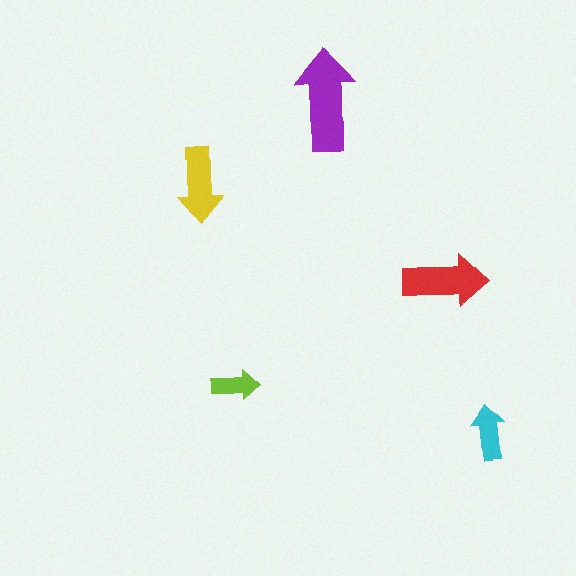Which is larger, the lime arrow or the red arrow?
The red one.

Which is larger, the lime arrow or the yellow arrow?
The yellow one.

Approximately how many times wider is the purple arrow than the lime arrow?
About 2 times wider.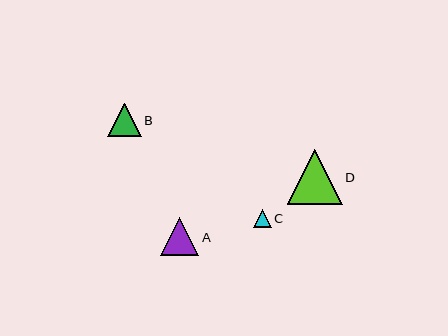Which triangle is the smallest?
Triangle C is the smallest with a size of approximately 18 pixels.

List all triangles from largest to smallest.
From largest to smallest: D, A, B, C.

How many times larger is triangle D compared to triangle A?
Triangle D is approximately 1.4 times the size of triangle A.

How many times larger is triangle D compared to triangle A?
Triangle D is approximately 1.4 times the size of triangle A.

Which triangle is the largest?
Triangle D is the largest with a size of approximately 55 pixels.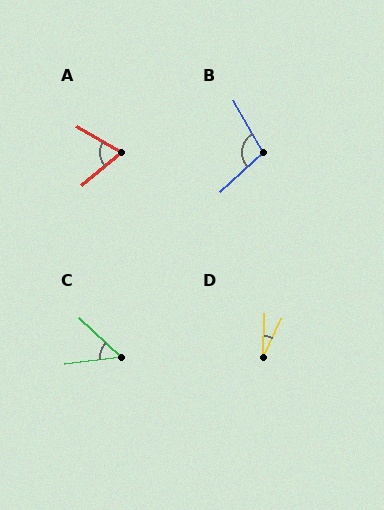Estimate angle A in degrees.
Approximately 70 degrees.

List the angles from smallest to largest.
D (24°), C (51°), A (70°), B (103°).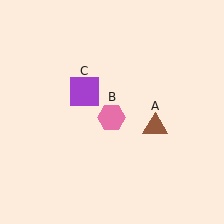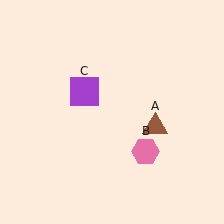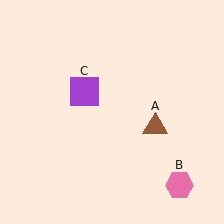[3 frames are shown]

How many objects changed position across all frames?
1 object changed position: pink hexagon (object B).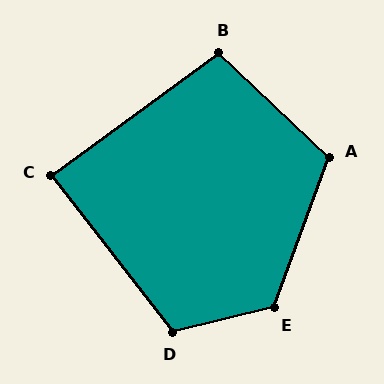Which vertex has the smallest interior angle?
C, at approximately 89 degrees.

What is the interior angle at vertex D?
Approximately 114 degrees (obtuse).